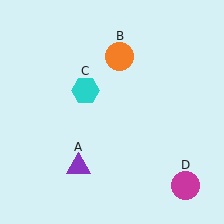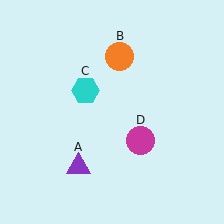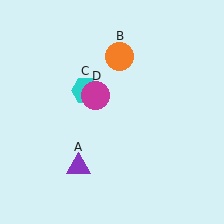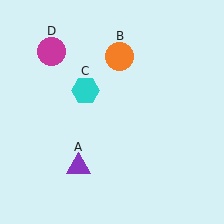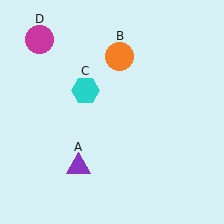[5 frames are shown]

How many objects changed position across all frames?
1 object changed position: magenta circle (object D).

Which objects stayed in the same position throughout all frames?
Purple triangle (object A) and orange circle (object B) and cyan hexagon (object C) remained stationary.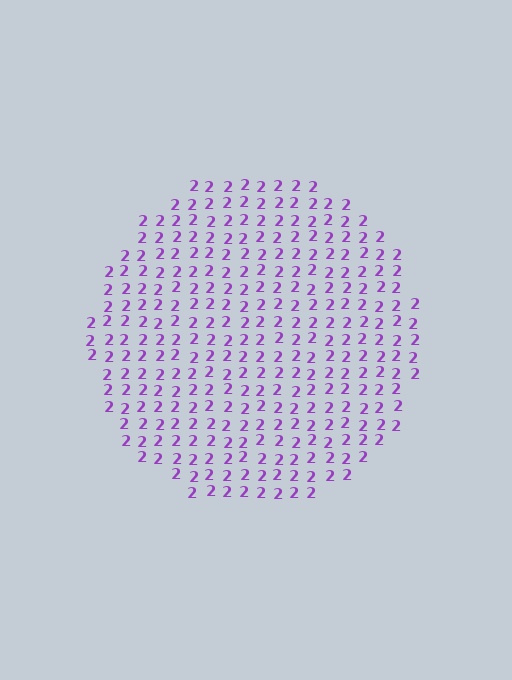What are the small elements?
The small elements are digit 2's.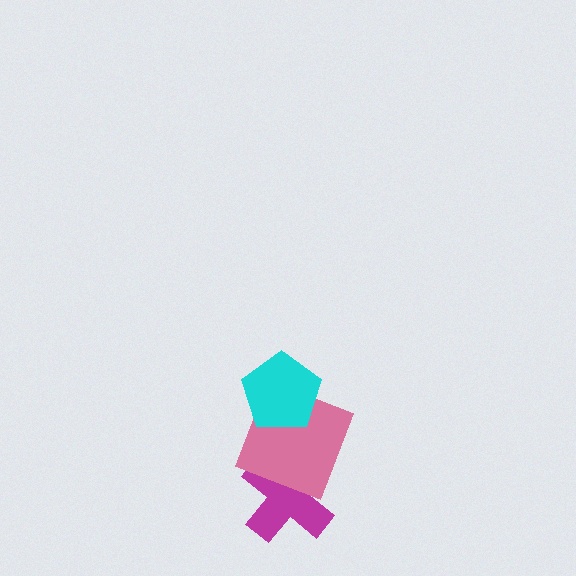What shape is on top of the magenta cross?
The pink square is on top of the magenta cross.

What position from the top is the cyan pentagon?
The cyan pentagon is 1st from the top.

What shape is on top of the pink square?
The cyan pentagon is on top of the pink square.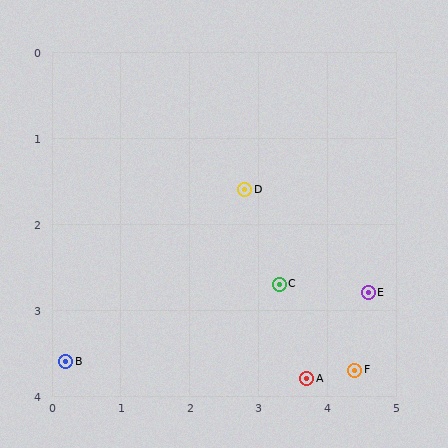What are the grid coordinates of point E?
Point E is at approximately (4.6, 2.8).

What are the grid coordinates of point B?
Point B is at approximately (0.2, 3.6).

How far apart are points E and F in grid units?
Points E and F are about 0.9 grid units apart.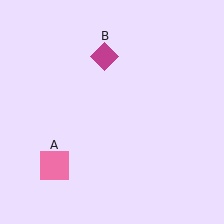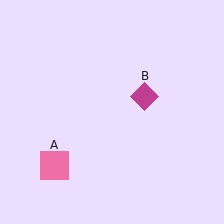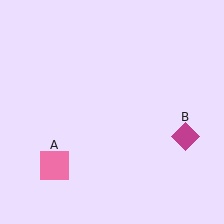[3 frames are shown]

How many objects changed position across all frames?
1 object changed position: magenta diamond (object B).